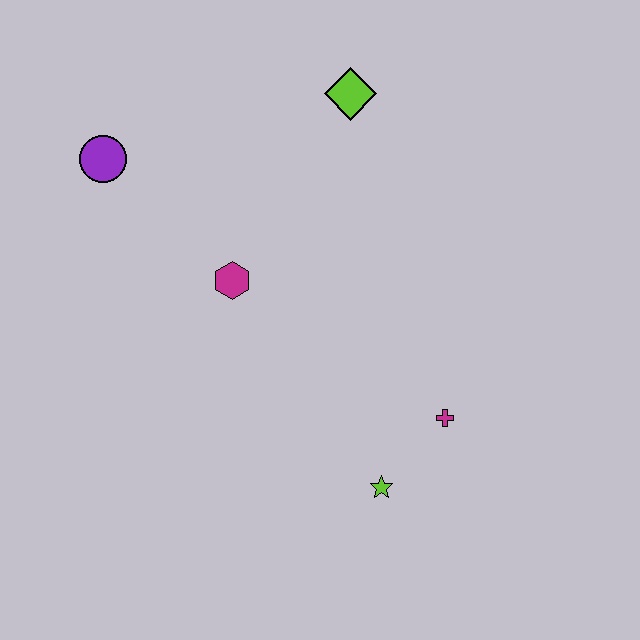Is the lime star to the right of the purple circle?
Yes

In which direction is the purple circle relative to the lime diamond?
The purple circle is to the left of the lime diamond.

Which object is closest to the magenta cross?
The lime star is closest to the magenta cross.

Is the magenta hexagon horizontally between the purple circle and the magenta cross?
Yes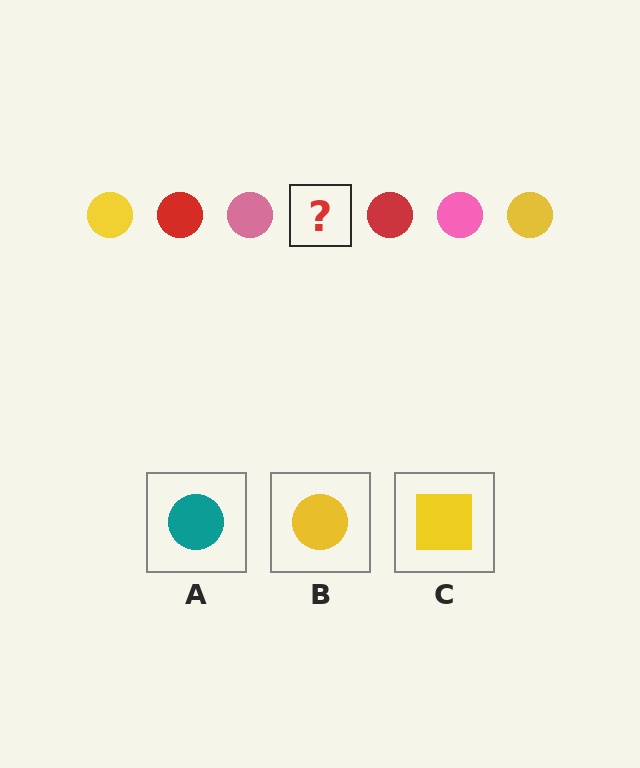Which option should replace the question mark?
Option B.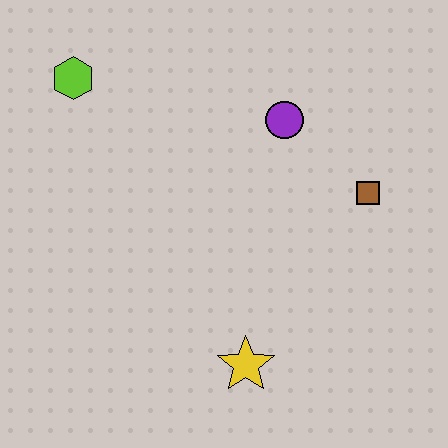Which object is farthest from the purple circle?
The yellow star is farthest from the purple circle.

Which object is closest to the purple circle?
The brown square is closest to the purple circle.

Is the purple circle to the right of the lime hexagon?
Yes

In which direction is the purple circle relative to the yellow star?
The purple circle is above the yellow star.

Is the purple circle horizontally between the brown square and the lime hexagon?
Yes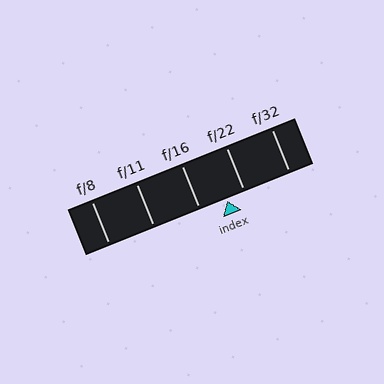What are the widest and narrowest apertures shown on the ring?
The widest aperture shown is f/8 and the narrowest is f/32.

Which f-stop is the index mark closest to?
The index mark is closest to f/22.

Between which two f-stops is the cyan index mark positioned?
The index mark is between f/16 and f/22.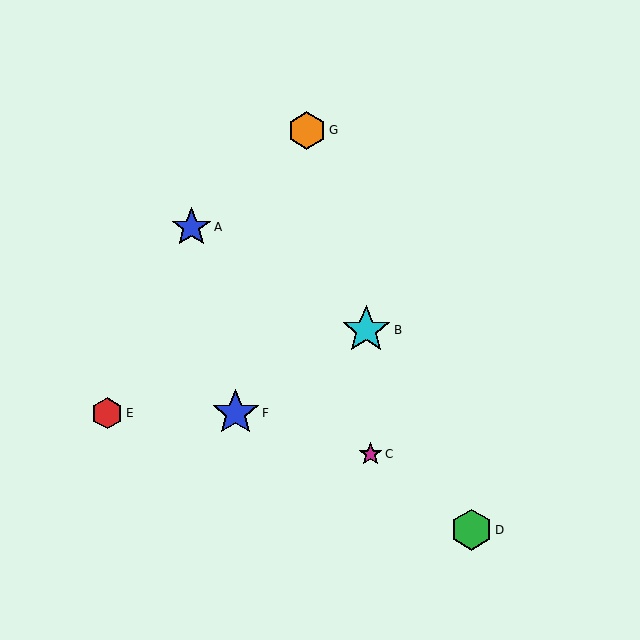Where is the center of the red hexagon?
The center of the red hexagon is at (107, 413).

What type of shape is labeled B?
Shape B is a cyan star.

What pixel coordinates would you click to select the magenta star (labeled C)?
Click at (370, 454) to select the magenta star C.